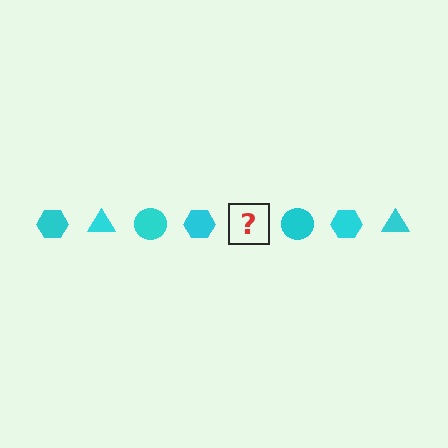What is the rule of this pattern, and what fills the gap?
The rule is that the pattern cycles through hexagon, triangle, circle shapes in cyan. The gap should be filled with a cyan triangle.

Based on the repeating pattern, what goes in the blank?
The blank should be a cyan triangle.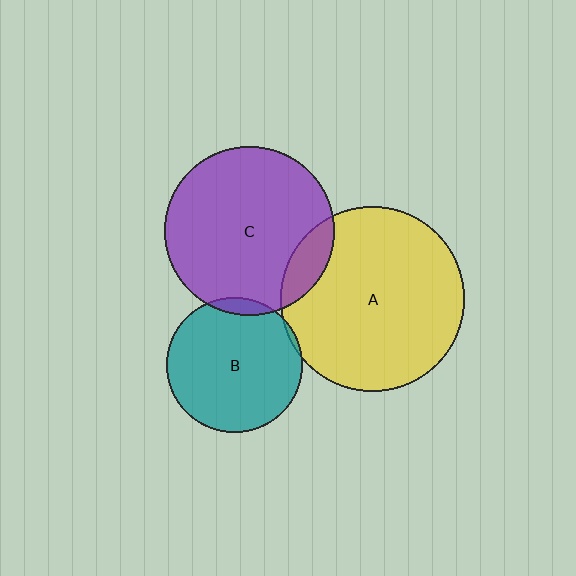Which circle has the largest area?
Circle A (yellow).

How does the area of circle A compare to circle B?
Approximately 1.9 times.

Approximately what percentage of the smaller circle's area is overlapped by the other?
Approximately 5%.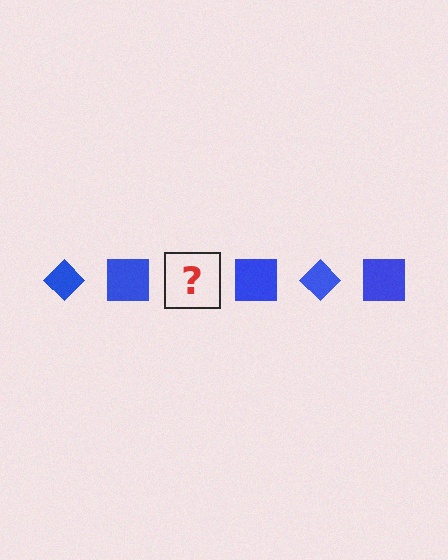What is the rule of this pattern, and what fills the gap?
The rule is that the pattern cycles through diamond, square shapes in blue. The gap should be filled with a blue diamond.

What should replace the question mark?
The question mark should be replaced with a blue diamond.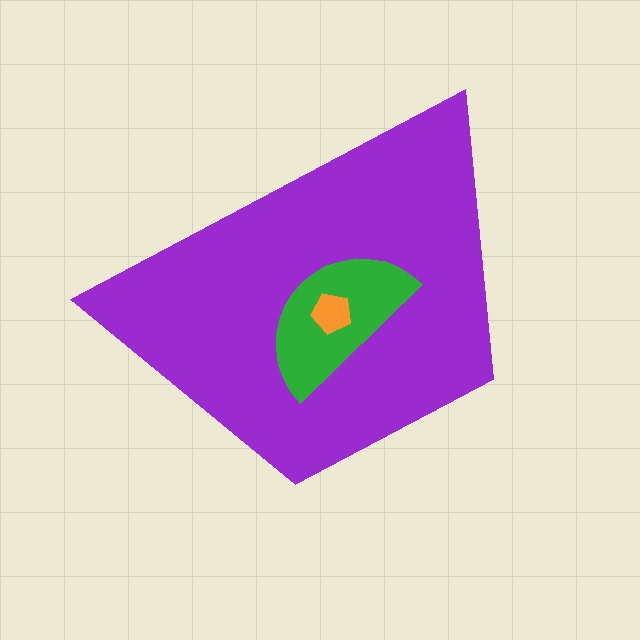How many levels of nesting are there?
3.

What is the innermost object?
The orange pentagon.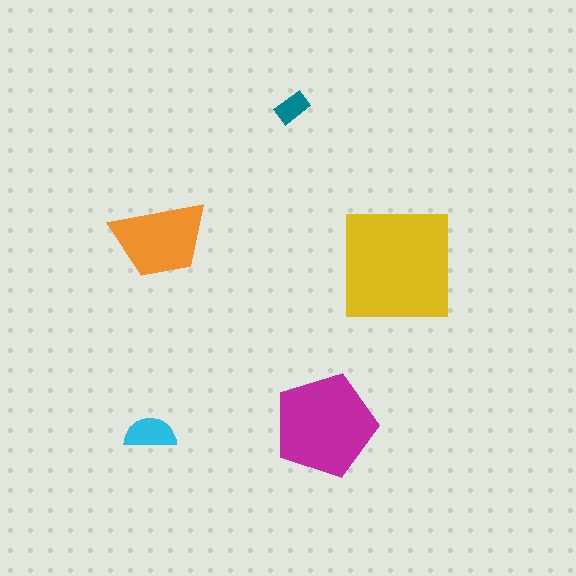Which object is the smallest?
The teal rectangle.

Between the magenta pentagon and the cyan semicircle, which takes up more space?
The magenta pentagon.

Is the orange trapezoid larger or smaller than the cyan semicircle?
Larger.